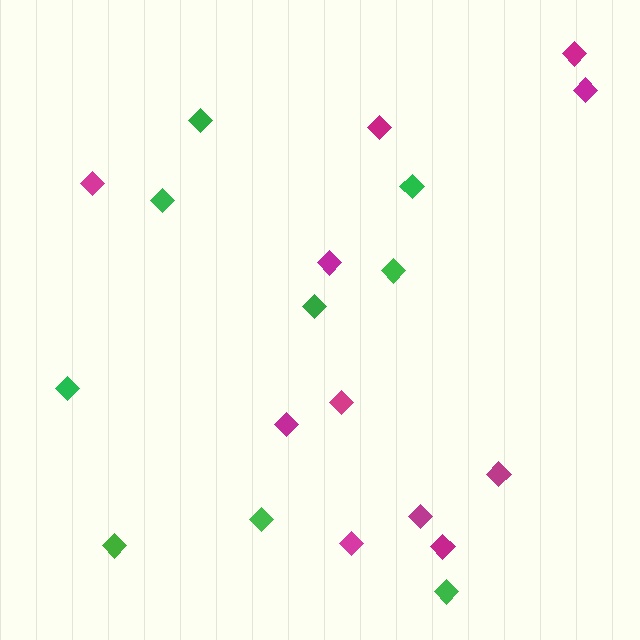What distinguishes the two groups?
There are 2 groups: one group of green diamonds (9) and one group of magenta diamonds (11).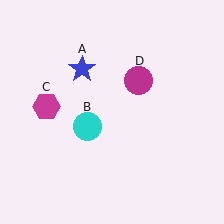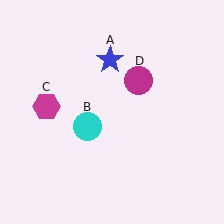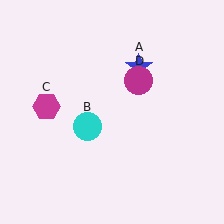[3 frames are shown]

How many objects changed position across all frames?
1 object changed position: blue star (object A).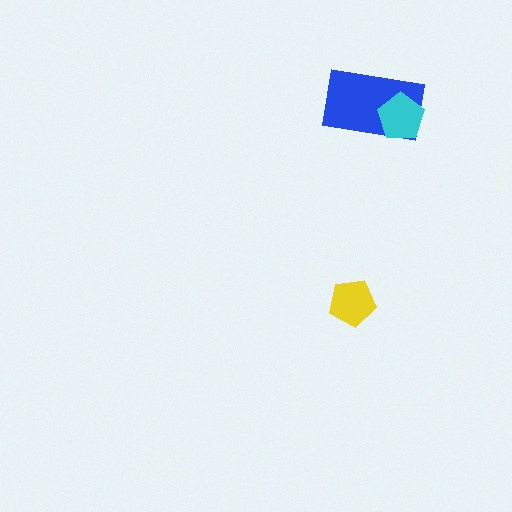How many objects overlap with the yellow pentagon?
0 objects overlap with the yellow pentagon.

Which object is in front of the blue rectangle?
The cyan pentagon is in front of the blue rectangle.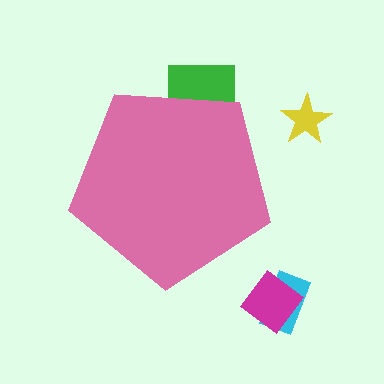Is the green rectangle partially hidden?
Yes, the green rectangle is partially hidden behind the pink pentagon.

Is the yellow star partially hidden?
No, the yellow star is fully visible.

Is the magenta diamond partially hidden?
No, the magenta diamond is fully visible.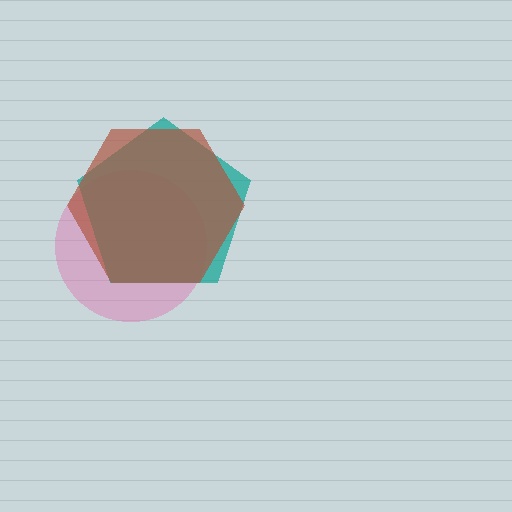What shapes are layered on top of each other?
The layered shapes are: a pink circle, a teal pentagon, a brown hexagon.